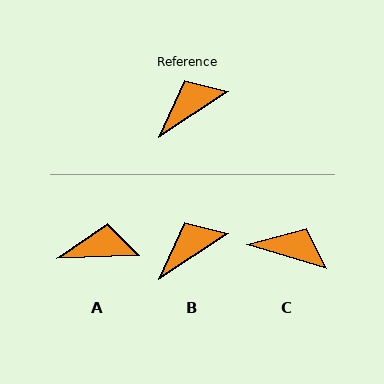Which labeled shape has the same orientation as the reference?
B.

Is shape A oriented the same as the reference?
No, it is off by about 31 degrees.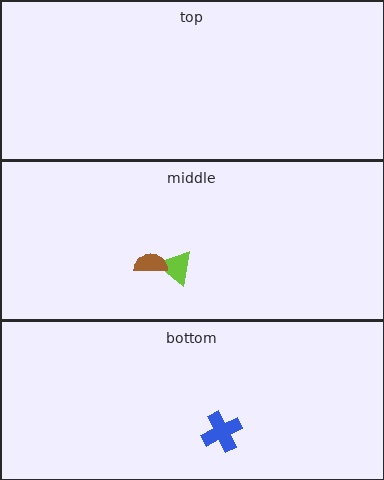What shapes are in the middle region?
The lime triangle, the brown semicircle.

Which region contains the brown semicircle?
The middle region.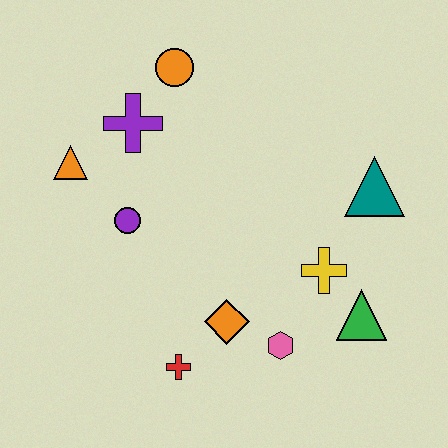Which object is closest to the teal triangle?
The yellow cross is closest to the teal triangle.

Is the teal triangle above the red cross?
Yes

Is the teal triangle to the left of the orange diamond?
No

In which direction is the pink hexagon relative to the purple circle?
The pink hexagon is to the right of the purple circle.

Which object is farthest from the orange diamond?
The orange circle is farthest from the orange diamond.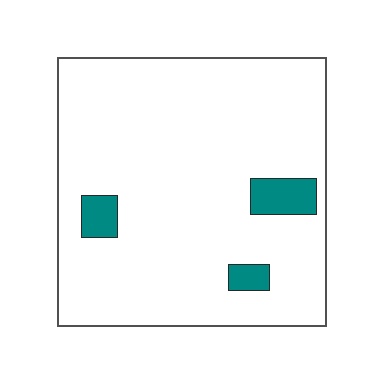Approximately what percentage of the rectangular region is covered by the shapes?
Approximately 5%.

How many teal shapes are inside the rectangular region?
3.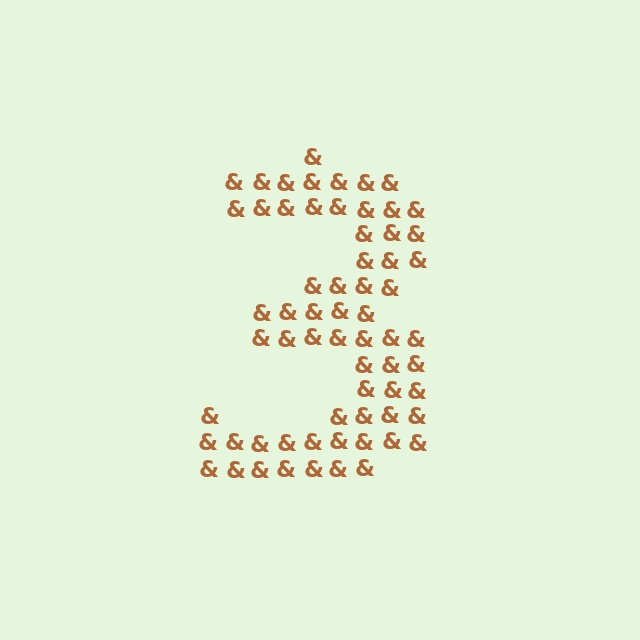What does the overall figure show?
The overall figure shows the digit 3.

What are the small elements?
The small elements are ampersands.